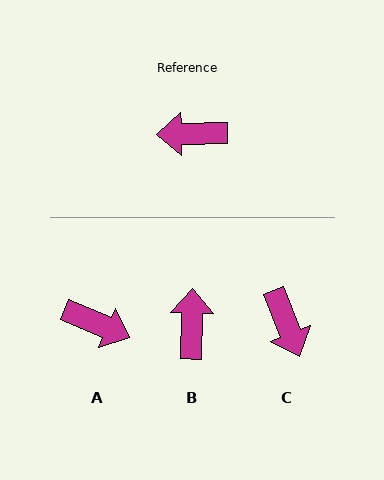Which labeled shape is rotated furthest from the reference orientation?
A, about 156 degrees away.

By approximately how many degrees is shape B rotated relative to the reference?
Approximately 92 degrees clockwise.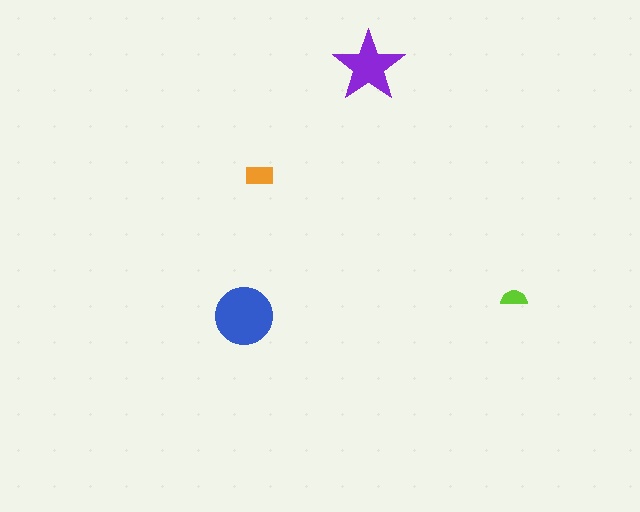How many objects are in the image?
There are 4 objects in the image.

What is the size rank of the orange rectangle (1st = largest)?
3rd.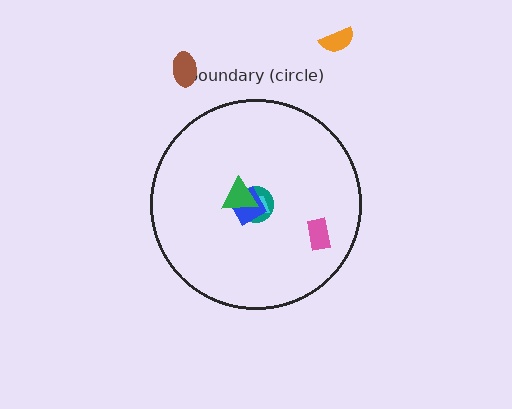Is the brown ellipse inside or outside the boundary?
Outside.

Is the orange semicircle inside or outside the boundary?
Outside.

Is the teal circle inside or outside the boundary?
Inside.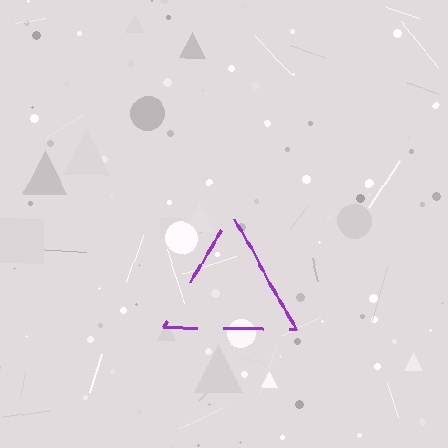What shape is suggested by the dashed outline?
The dashed outline suggests a triangle.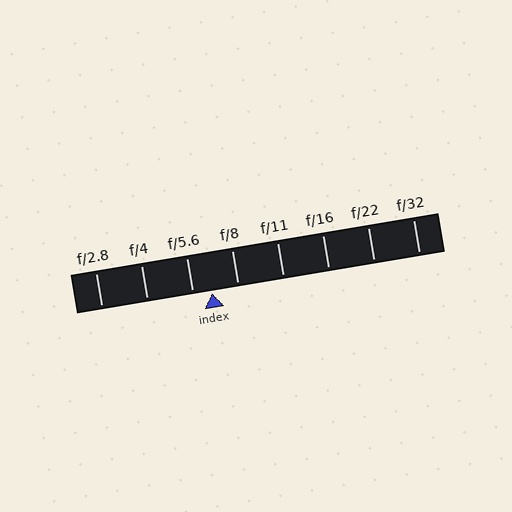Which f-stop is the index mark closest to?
The index mark is closest to f/5.6.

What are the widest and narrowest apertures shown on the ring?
The widest aperture shown is f/2.8 and the narrowest is f/32.